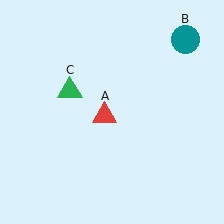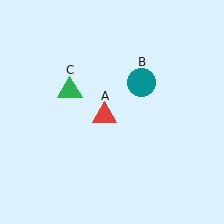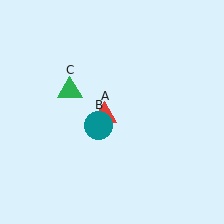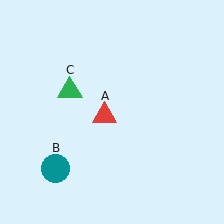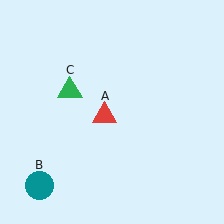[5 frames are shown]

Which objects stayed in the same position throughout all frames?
Red triangle (object A) and green triangle (object C) remained stationary.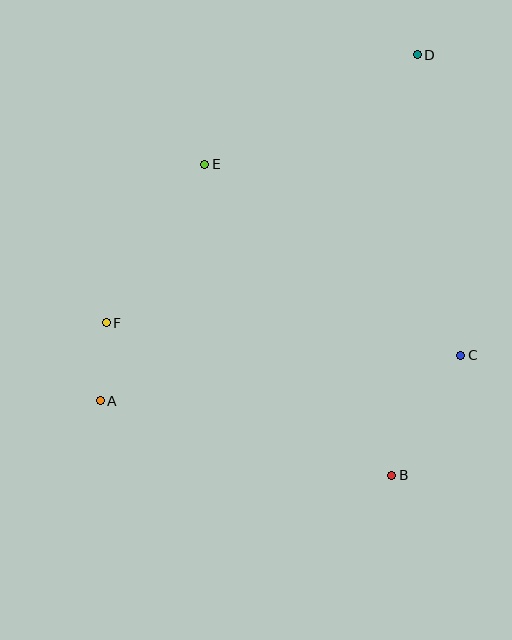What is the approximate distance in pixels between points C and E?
The distance between C and E is approximately 319 pixels.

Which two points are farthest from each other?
Points A and D are farthest from each other.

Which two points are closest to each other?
Points A and F are closest to each other.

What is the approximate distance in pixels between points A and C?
The distance between A and C is approximately 363 pixels.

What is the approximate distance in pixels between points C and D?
The distance between C and D is approximately 304 pixels.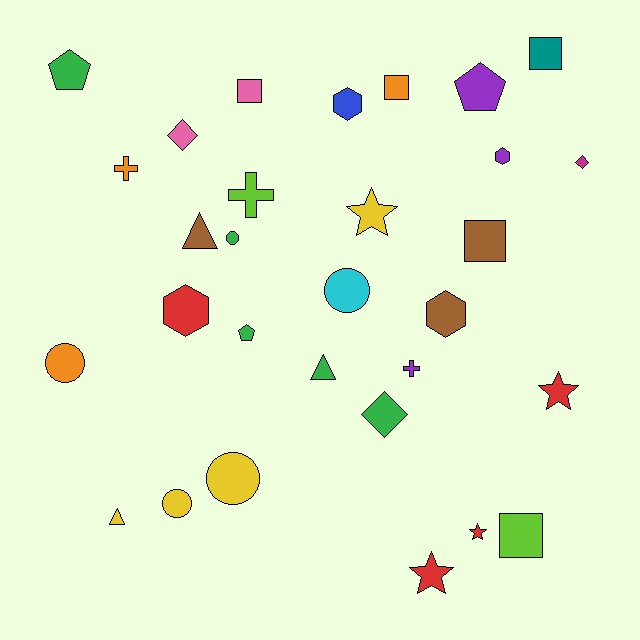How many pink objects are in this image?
There are 2 pink objects.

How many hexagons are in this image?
There are 4 hexagons.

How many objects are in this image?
There are 30 objects.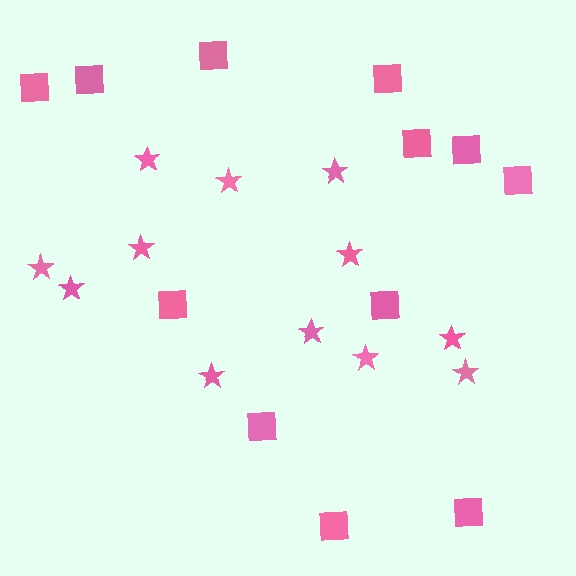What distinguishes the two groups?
There are 2 groups: one group of squares (12) and one group of stars (12).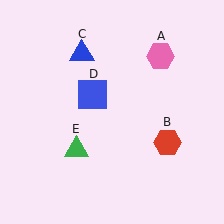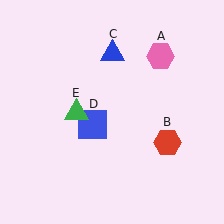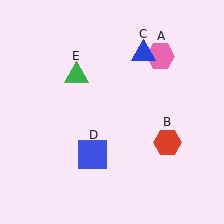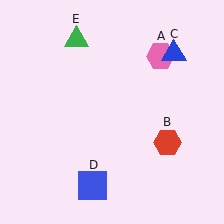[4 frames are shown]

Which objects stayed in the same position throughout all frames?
Pink hexagon (object A) and red hexagon (object B) remained stationary.